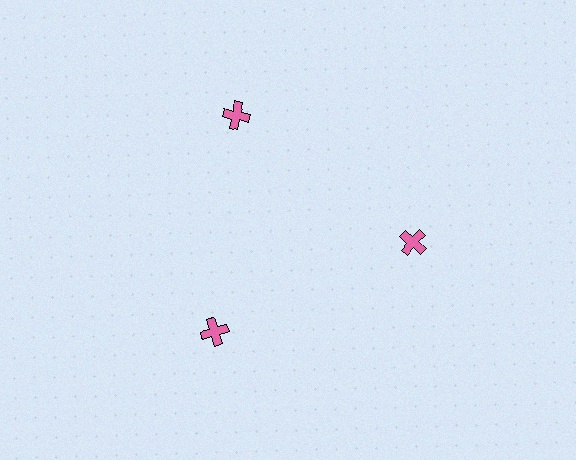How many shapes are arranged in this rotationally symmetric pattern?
There are 3 shapes, arranged in 3 groups of 1.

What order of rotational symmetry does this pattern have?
This pattern has 3-fold rotational symmetry.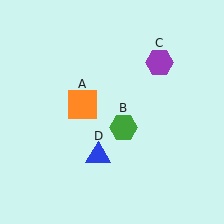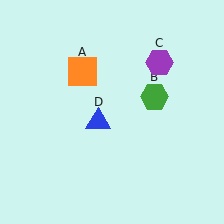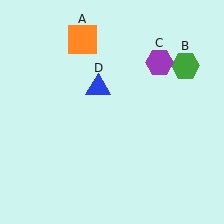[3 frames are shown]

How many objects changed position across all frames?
3 objects changed position: orange square (object A), green hexagon (object B), blue triangle (object D).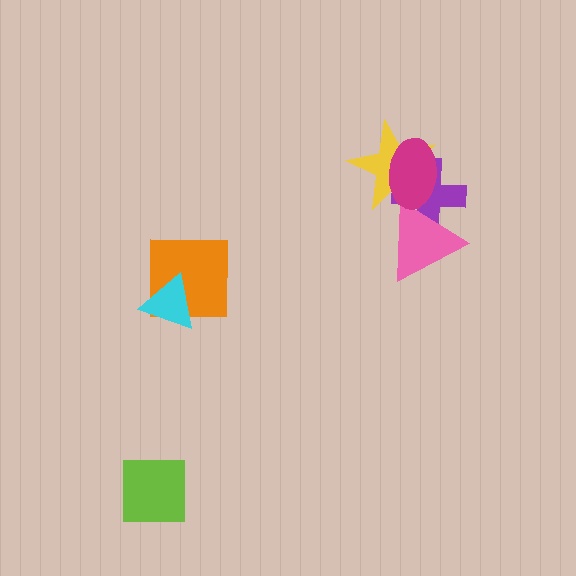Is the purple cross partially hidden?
Yes, it is partially covered by another shape.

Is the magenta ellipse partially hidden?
No, no other shape covers it.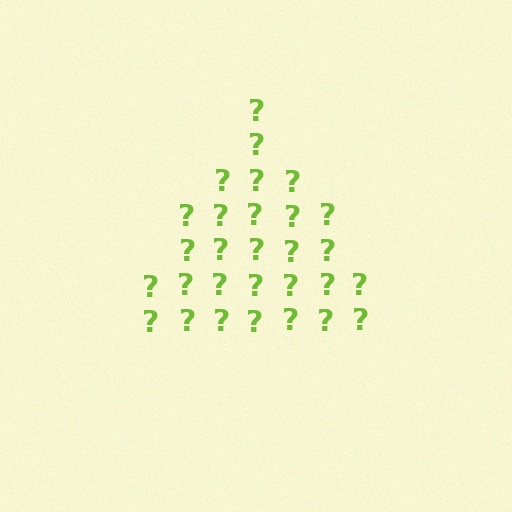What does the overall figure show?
The overall figure shows a triangle.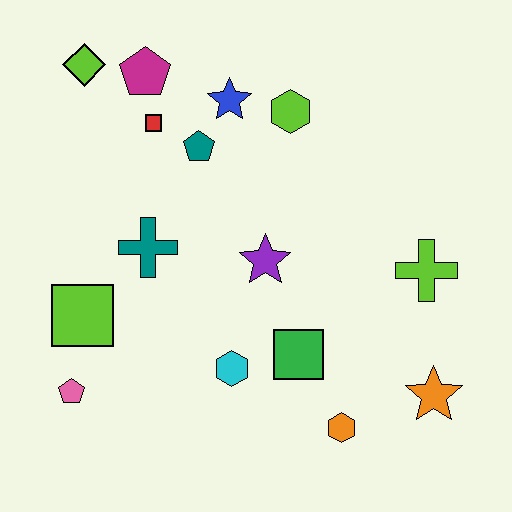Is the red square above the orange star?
Yes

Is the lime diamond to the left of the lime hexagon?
Yes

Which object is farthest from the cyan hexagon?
The lime diamond is farthest from the cyan hexagon.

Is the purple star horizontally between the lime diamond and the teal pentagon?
No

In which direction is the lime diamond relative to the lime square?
The lime diamond is above the lime square.